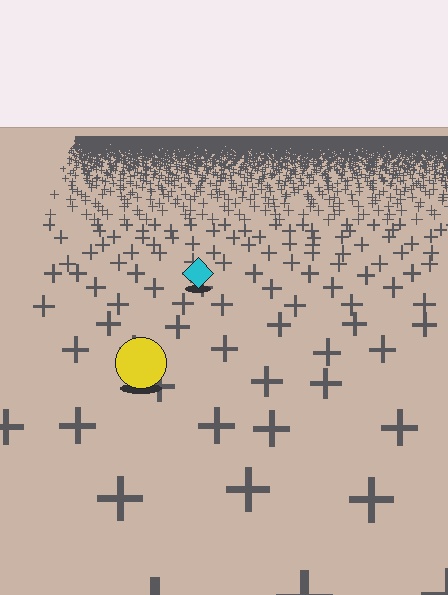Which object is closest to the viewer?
The yellow circle is closest. The texture marks near it are larger and more spread out.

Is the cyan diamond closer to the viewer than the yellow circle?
No. The yellow circle is closer — you can tell from the texture gradient: the ground texture is coarser near it.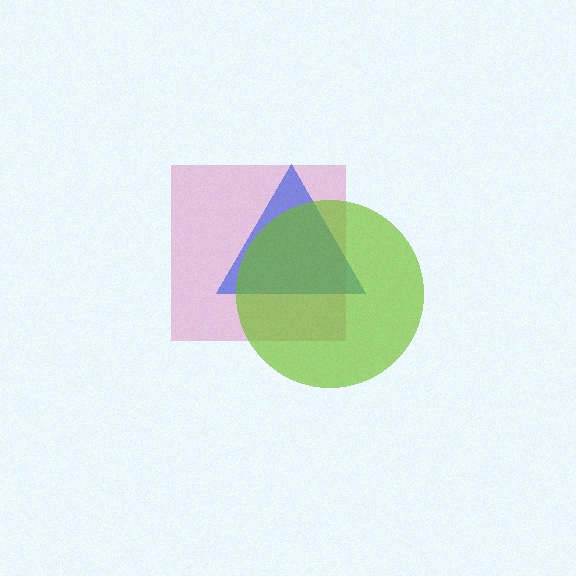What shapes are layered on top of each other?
The layered shapes are: a pink square, a blue triangle, a lime circle.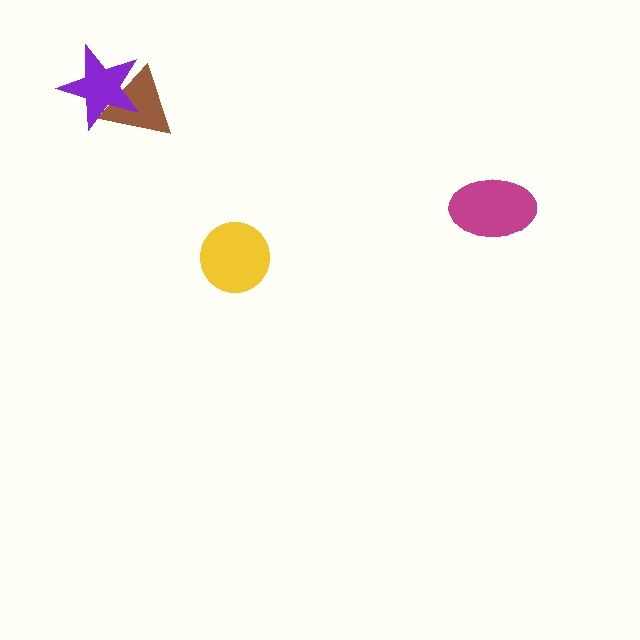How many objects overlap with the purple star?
1 object overlaps with the purple star.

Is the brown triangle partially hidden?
Yes, it is partially covered by another shape.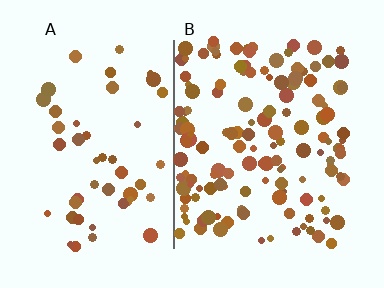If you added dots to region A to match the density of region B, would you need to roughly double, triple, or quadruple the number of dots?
Approximately triple.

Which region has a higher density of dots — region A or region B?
B (the right).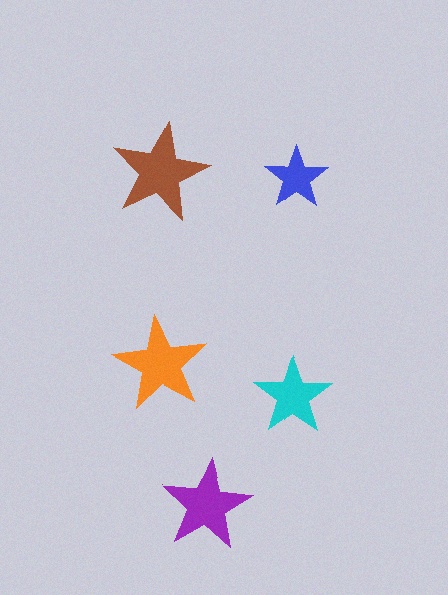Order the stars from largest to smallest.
the brown one, the orange one, the purple one, the cyan one, the blue one.